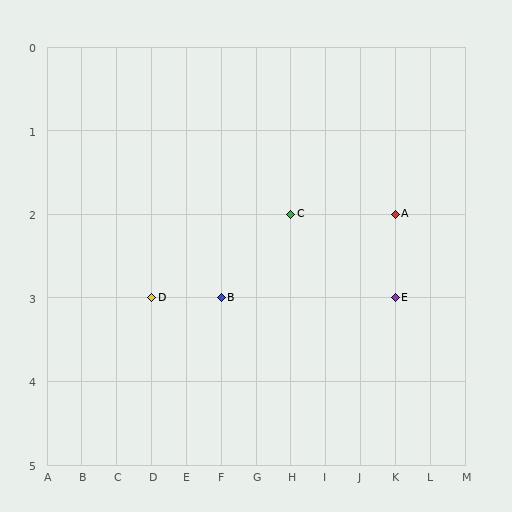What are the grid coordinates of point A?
Point A is at grid coordinates (K, 2).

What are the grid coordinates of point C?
Point C is at grid coordinates (H, 2).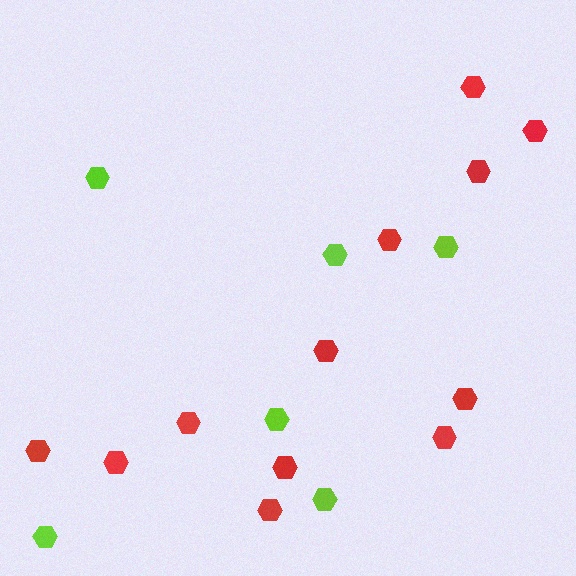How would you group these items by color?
There are 2 groups: one group of red hexagons (12) and one group of lime hexagons (6).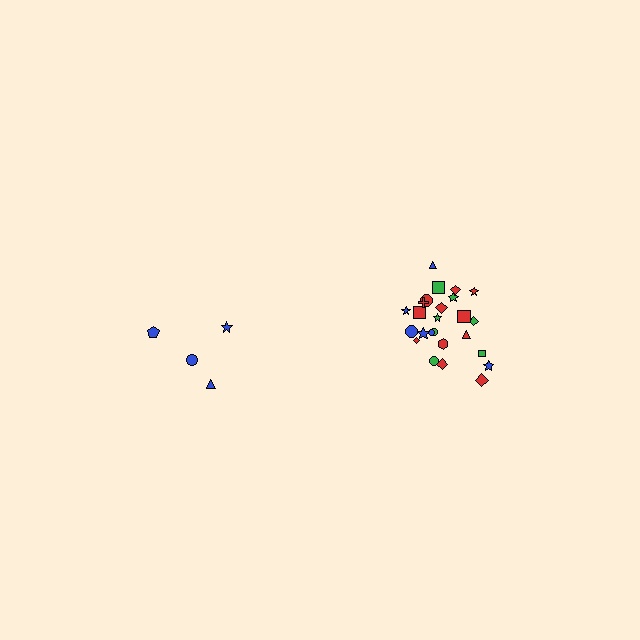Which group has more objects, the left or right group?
The right group.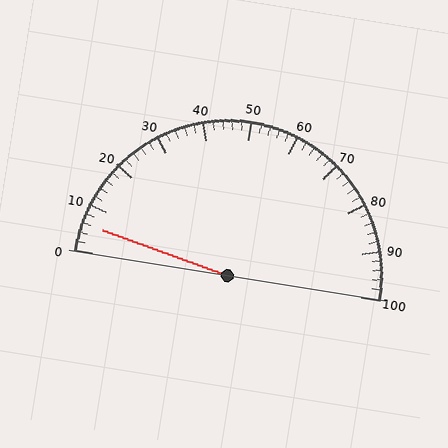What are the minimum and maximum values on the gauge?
The gauge ranges from 0 to 100.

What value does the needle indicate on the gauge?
The needle indicates approximately 6.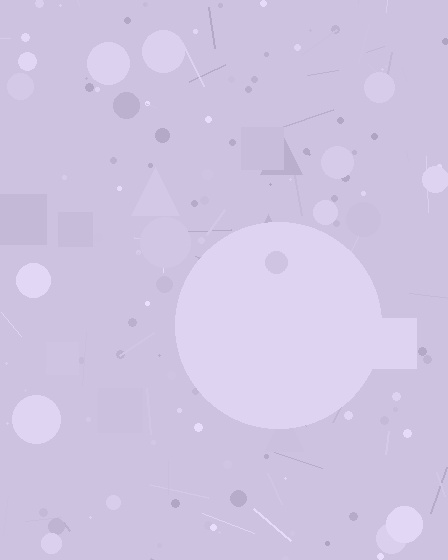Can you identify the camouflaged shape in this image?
The camouflaged shape is a circle.